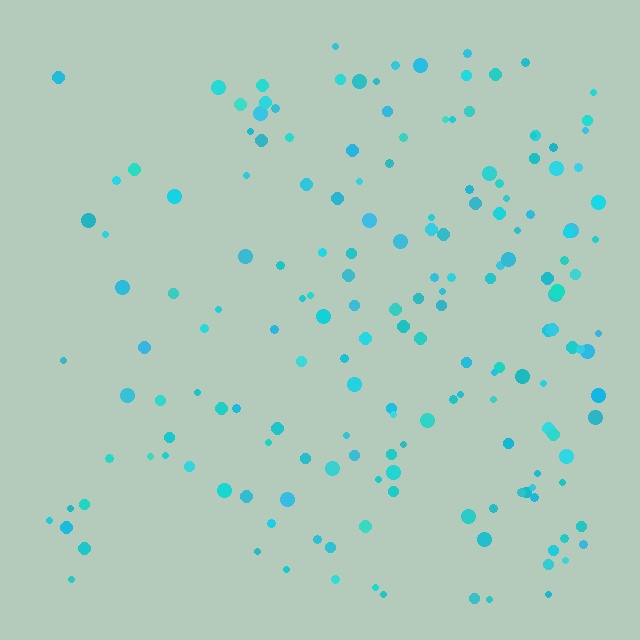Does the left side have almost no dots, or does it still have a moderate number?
Still a moderate number, just noticeably fewer than the right.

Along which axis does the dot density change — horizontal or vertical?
Horizontal.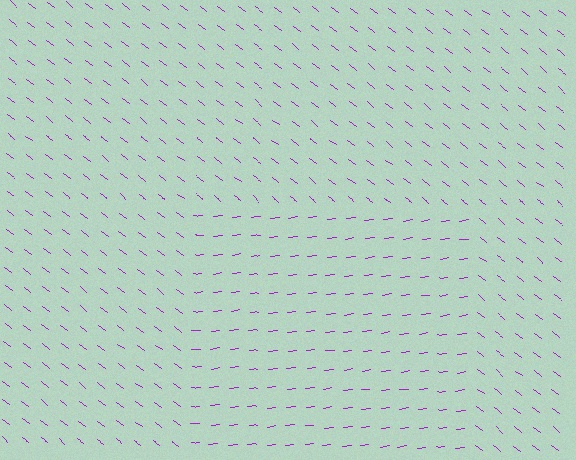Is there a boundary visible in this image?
Yes, there is a texture boundary formed by a change in line orientation.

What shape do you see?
I see a rectangle.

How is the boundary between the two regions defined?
The boundary is defined purely by a change in line orientation (approximately 45 degrees difference). All lines are the same color and thickness.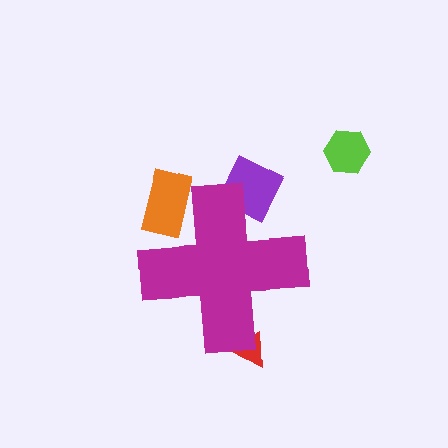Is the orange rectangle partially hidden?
Yes, the orange rectangle is partially hidden behind the magenta cross.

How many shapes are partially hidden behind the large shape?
3 shapes are partially hidden.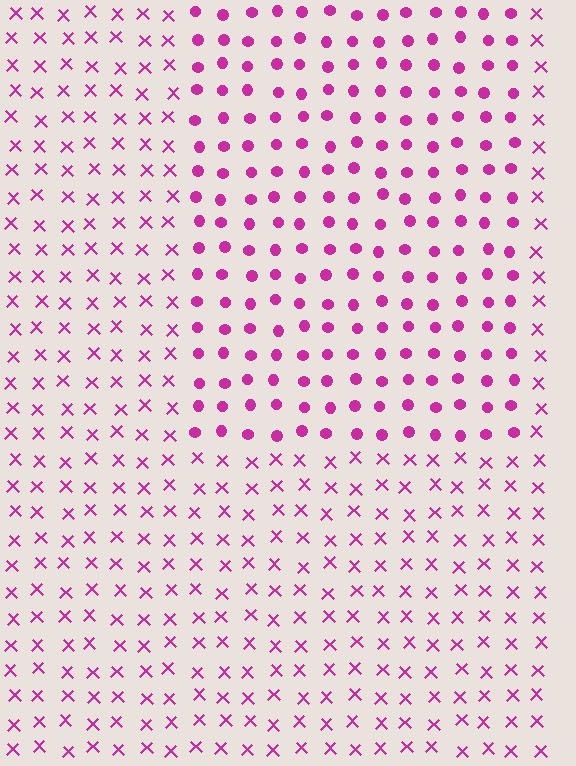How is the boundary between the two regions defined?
The boundary is defined by a change in element shape: circles inside vs. X marks outside. All elements share the same color and spacing.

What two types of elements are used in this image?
The image uses circles inside the rectangle region and X marks outside it.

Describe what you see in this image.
The image is filled with small magenta elements arranged in a uniform grid. A rectangle-shaped region contains circles, while the surrounding area contains X marks. The boundary is defined purely by the change in element shape.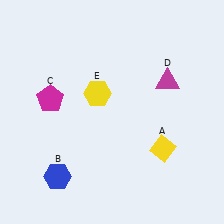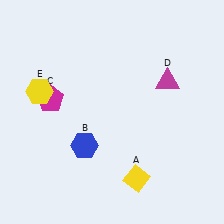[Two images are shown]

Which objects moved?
The objects that moved are: the yellow diamond (A), the blue hexagon (B), the yellow hexagon (E).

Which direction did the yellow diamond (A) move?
The yellow diamond (A) moved down.